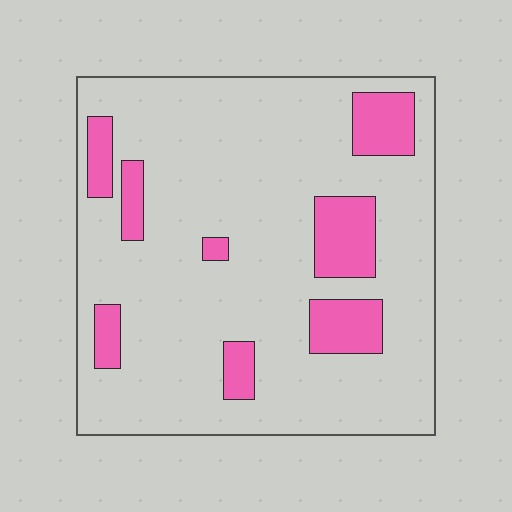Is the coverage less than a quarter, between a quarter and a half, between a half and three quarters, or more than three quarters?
Less than a quarter.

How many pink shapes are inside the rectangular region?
8.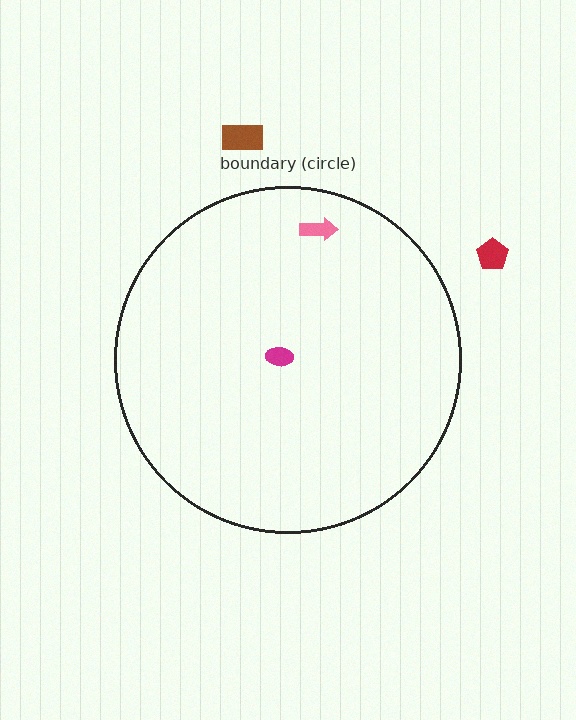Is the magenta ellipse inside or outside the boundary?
Inside.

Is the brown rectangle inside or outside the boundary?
Outside.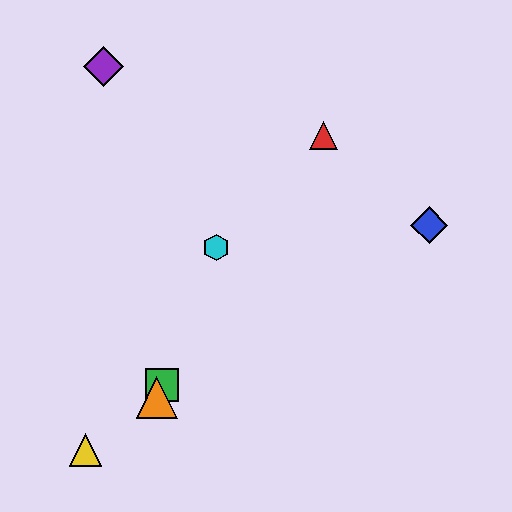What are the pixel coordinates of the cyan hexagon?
The cyan hexagon is at (216, 247).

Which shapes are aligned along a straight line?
The green square, the orange triangle, the cyan hexagon are aligned along a straight line.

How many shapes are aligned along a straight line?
3 shapes (the green square, the orange triangle, the cyan hexagon) are aligned along a straight line.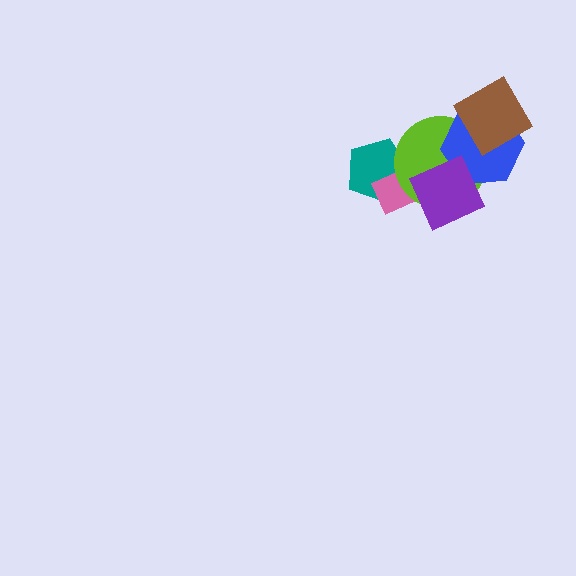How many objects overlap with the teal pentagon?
2 objects overlap with the teal pentagon.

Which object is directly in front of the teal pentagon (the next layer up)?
The pink rectangle is directly in front of the teal pentagon.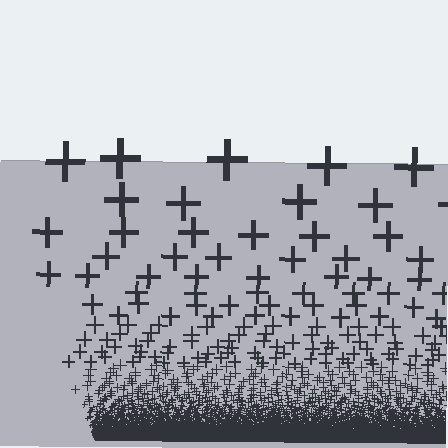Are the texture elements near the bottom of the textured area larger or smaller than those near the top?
Smaller. The gradient is inverted — elements near the bottom are smaller and denser.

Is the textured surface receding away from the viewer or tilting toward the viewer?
The surface appears to tilt toward the viewer. Texture elements get larger and sparser toward the top.